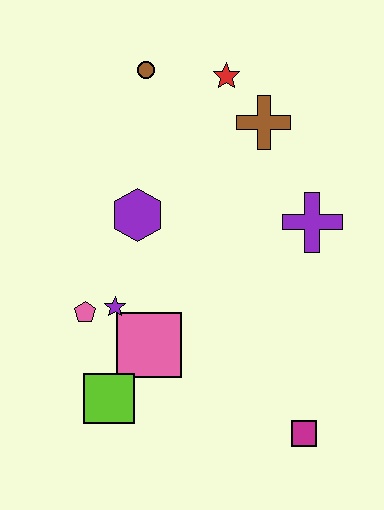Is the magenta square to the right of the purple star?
Yes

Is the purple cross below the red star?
Yes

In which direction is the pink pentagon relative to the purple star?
The pink pentagon is to the left of the purple star.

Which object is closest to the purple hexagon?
The purple star is closest to the purple hexagon.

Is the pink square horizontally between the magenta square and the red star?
No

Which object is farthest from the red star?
The magenta square is farthest from the red star.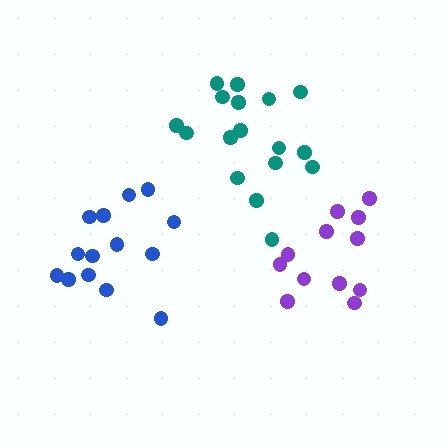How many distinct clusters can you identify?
There are 3 distinct clusters.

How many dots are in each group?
Group 1: 17 dots, Group 2: 12 dots, Group 3: 14 dots (43 total).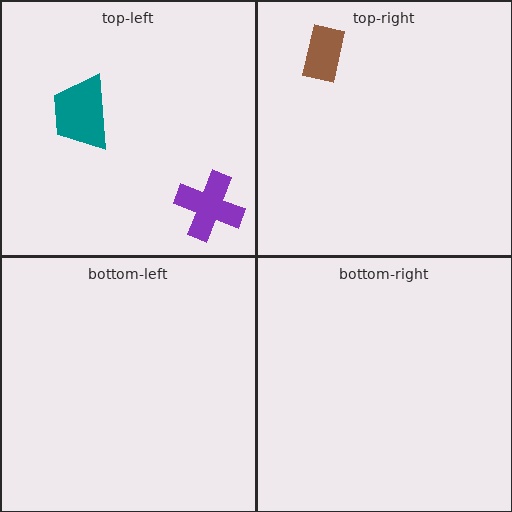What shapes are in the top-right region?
The brown rectangle.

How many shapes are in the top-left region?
2.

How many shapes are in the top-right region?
1.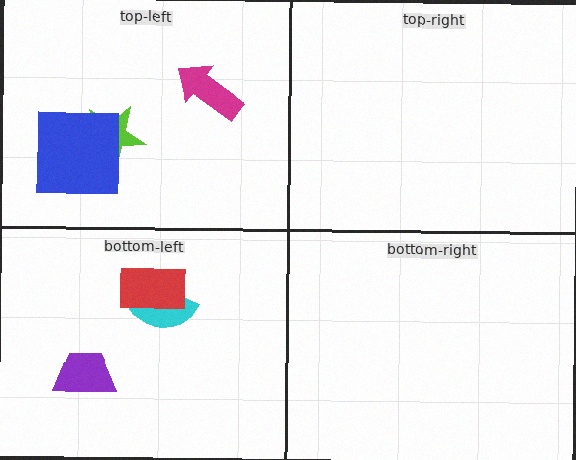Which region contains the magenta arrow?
The top-left region.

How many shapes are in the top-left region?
3.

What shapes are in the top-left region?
The magenta arrow, the lime star, the blue square.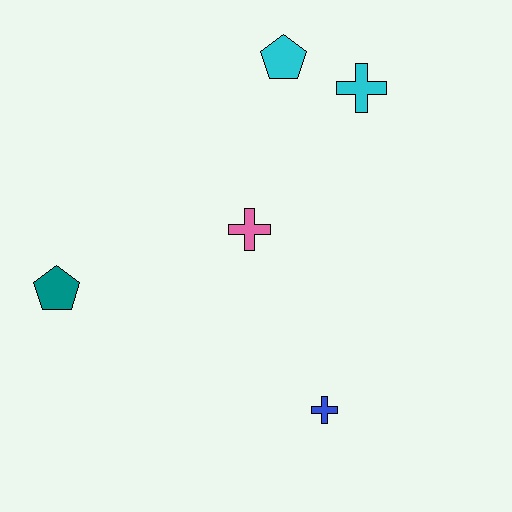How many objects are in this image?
There are 5 objects.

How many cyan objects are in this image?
There are 2 cyan objects.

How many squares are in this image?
There are no squares.